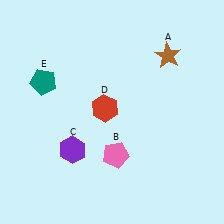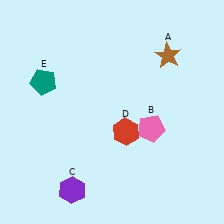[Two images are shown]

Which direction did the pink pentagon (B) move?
The pink pentagon (B) moved right.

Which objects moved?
The objects that moved are: the pink pentagon (B), the purple hexagon (C), the red hexagon (D).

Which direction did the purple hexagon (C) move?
The purple hexagon (C) moved down.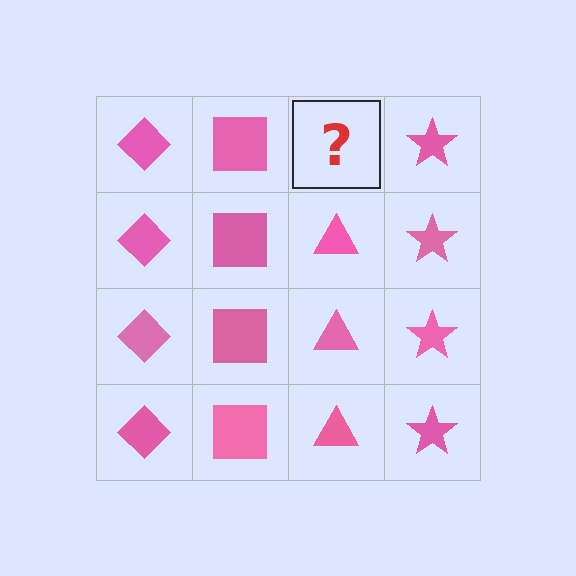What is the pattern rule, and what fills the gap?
The rule is that each column has a consistent shape. The gap should be filled with a pink triangle.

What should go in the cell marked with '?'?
The missing cell should contain a pink triangle.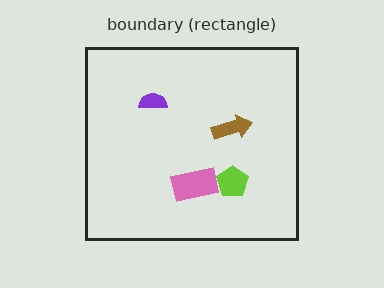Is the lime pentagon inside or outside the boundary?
Inside.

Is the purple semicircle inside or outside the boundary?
Inside.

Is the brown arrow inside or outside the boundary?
Inside.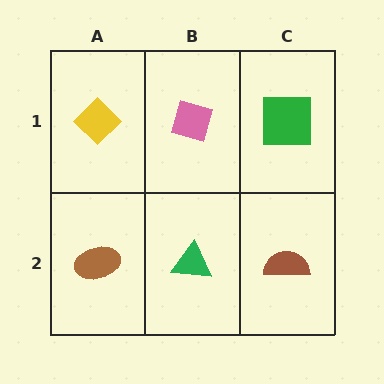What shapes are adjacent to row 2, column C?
A green square (row 1, column C), a green triangle (row 2, column B).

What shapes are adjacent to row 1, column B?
A green triangle (row 2, column B), a yellow diamond (row 1, column A), a green square (row 1, column C).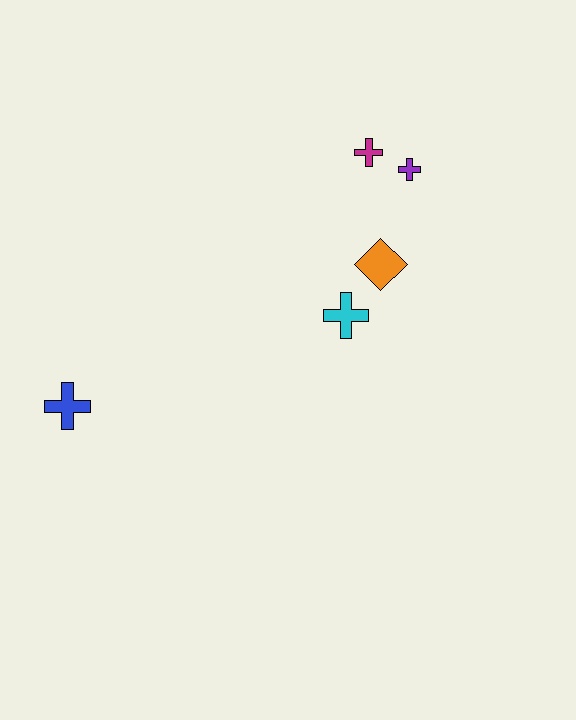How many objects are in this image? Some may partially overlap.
There are 5 objects.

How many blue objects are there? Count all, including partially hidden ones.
There is 1 blue object.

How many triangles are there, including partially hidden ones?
There are no triangles.